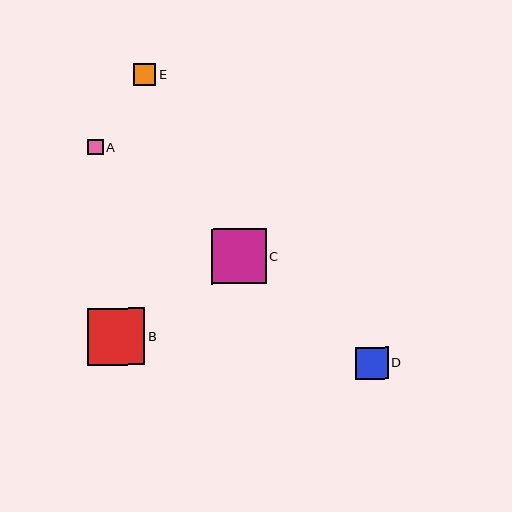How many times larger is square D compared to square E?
Square D is approximately 1.5 times the size of square E.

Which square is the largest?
Square B is the largest with a size of approximately 57 pixels.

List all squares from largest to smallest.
From largest to smallest: B, C, D, E, A.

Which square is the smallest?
Square A is the smallest with a size of approximately 16 pixels.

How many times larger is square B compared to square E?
Square B is approximately 2.6 times the size of square E.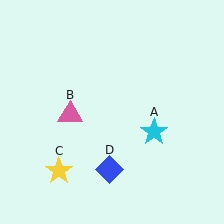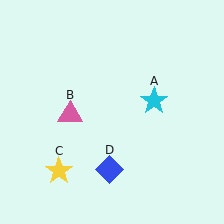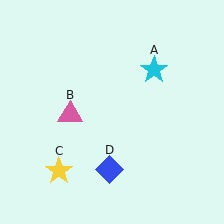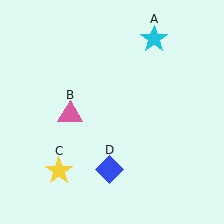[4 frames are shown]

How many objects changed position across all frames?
1 object changed position: cyan star (object A).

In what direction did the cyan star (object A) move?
The cyan star (object A) moved up.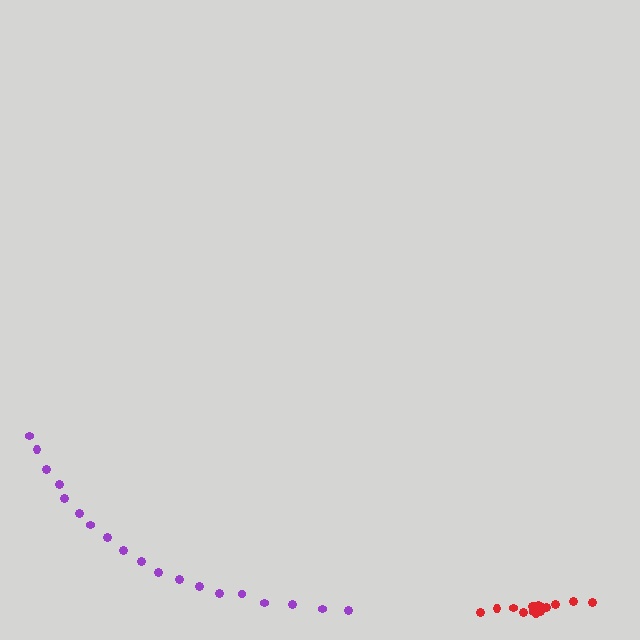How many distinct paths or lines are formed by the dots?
There are 2 distinct paths.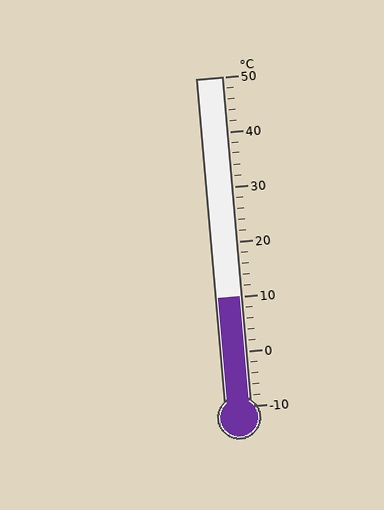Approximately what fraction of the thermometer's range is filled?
The thermometer is filled to approximately 35% of its range.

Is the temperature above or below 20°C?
The temperature is below 20°C.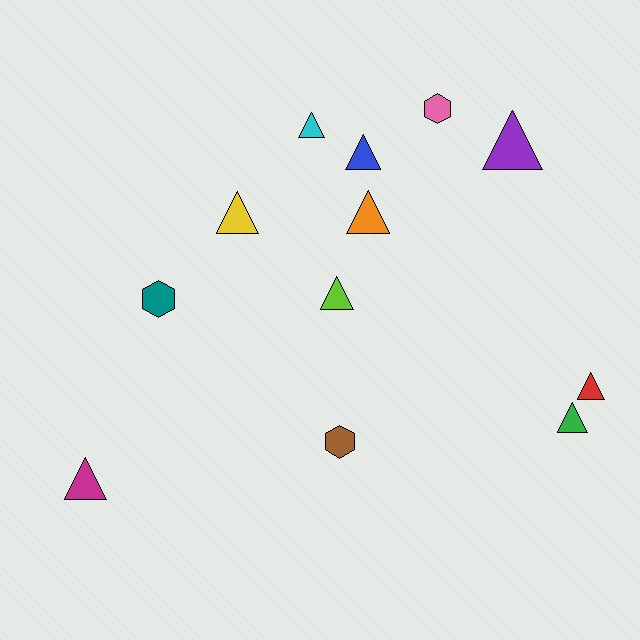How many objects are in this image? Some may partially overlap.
There are 12 objects.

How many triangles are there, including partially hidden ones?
There are 9 triangles.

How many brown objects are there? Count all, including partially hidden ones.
There is 1 brown object.